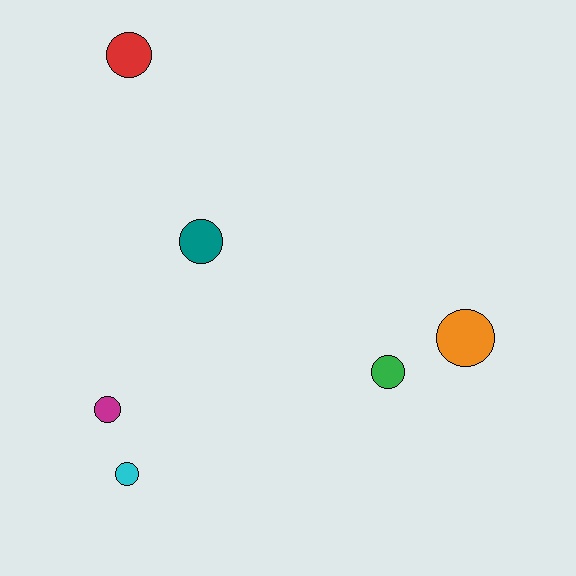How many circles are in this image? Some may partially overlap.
There are 6 circles.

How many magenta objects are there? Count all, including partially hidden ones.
There is 1 magenta object.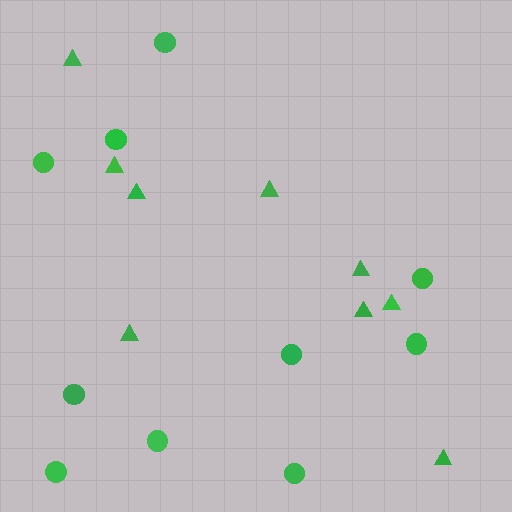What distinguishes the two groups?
There are 2 groups: one group of circles (10) and one group of triangles (9).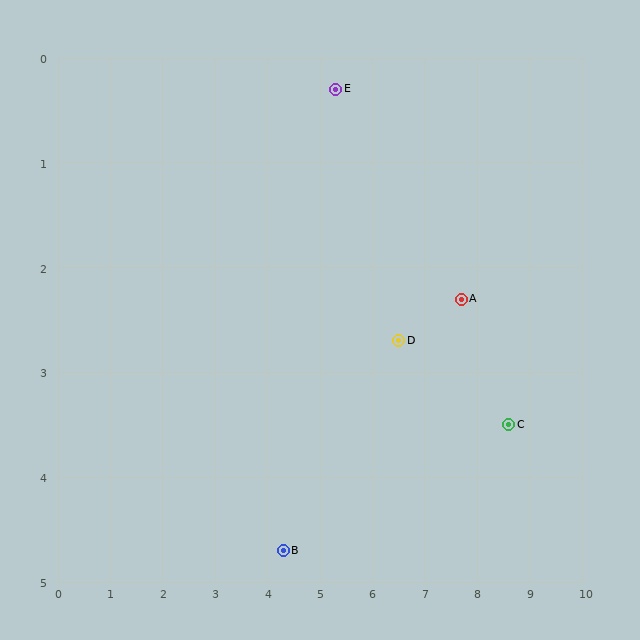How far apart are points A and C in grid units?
Points A and C are about 1.5 grid units apart.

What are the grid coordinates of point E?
Point E is at approximately (5.3, 0.3).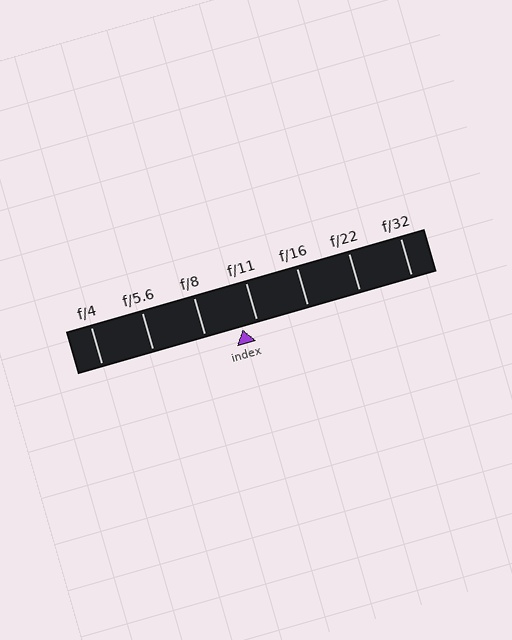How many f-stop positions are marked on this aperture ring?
There are 7 f-stop positions marked.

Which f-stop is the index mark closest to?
The index mark is closest to f/11.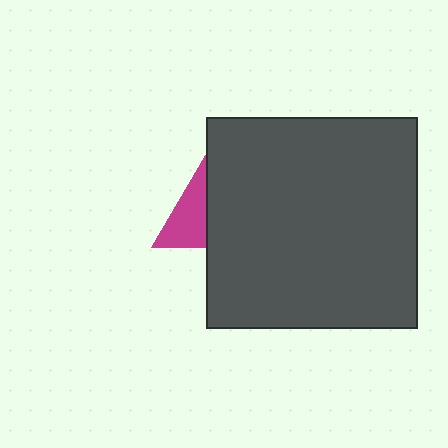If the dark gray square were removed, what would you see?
You would see the complete magenta triangle.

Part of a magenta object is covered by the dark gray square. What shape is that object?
It is a triangle.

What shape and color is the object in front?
The object in front is a dark gray square.